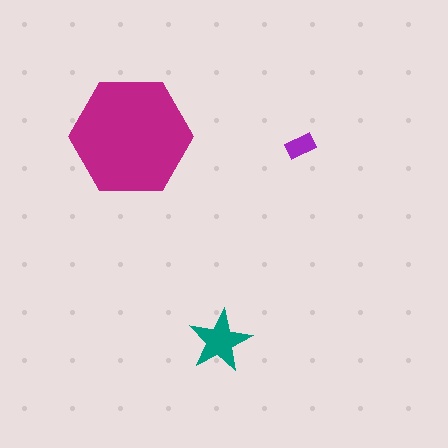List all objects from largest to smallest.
The magenta hexagon, the teal star, the purple rectangle.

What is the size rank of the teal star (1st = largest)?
2nd.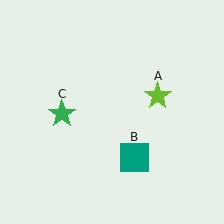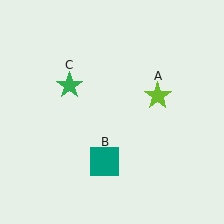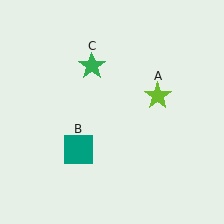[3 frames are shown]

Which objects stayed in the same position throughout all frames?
Lime star (object A) remained stationary.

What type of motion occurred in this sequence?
The teal square (object B), green star (object C) rotated clockwise around the center of the scene.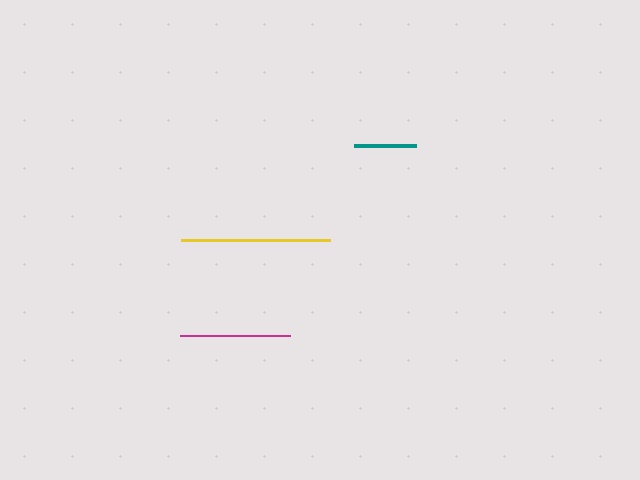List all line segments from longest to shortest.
From longest to shortest: yellow, magenta, teal.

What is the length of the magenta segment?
The magenta segment is approximately 110 pixels long.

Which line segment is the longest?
The yellow line is the longest at approximately 149 pixels.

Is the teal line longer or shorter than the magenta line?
The magenta line is longer than the teal line.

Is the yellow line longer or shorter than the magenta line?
The yellow line is longer than the magenta line.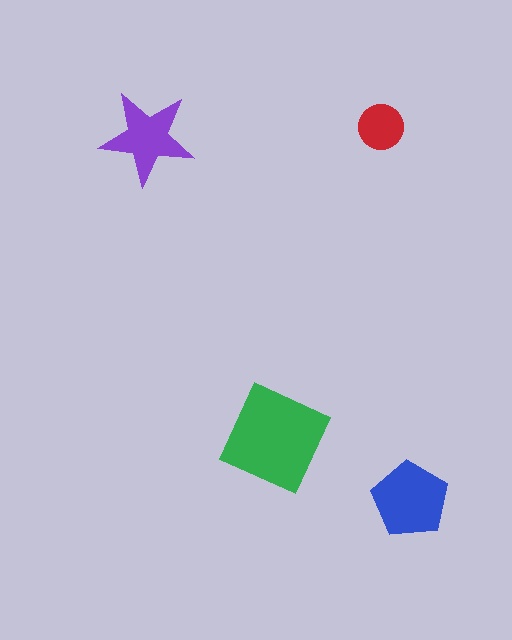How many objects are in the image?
There are 4 objects in the image.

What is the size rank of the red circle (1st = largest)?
4th.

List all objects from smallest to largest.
The red circle, the purple star, the blue pentagon, the green square.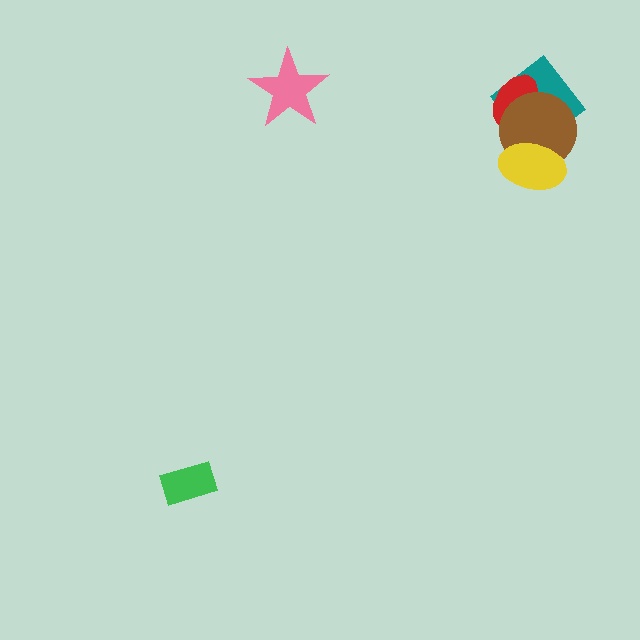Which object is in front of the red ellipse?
The brown circle is in front of the red ellipse.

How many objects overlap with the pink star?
0 objects overlap with the pink star.